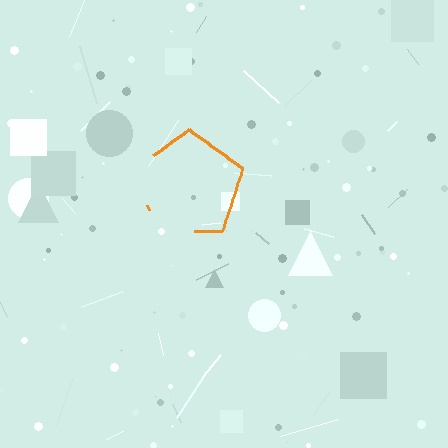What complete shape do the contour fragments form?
The contour fragments form a pentagon.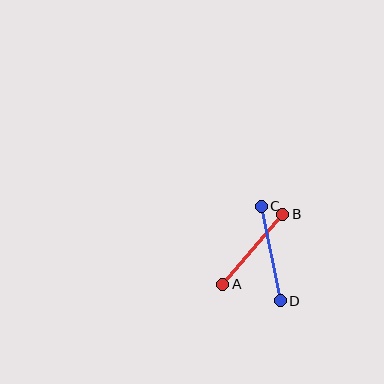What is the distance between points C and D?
The distance is approximately 96 pixels.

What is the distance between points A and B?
The distance is approximately 92 pixels.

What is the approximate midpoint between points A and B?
The midpoint is at approximately (253, 249) pixels.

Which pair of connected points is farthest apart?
Points C and D are farthest apart.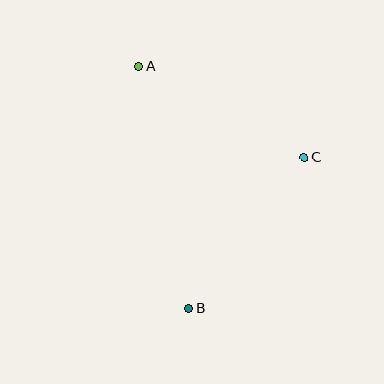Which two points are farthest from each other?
Points A and B are farthest from each other.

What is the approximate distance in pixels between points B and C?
The distance between B and C is approximately 190 pixels.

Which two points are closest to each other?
Points A and C are closest to each other.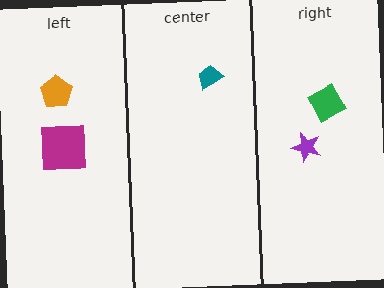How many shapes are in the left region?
2.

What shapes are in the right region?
The green diamond, the purple star.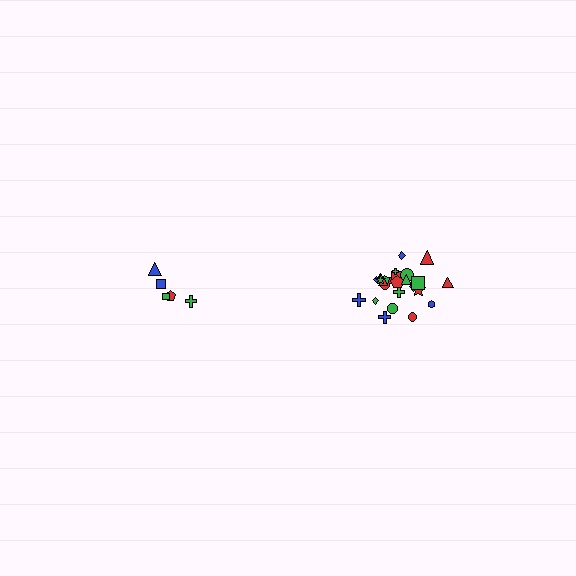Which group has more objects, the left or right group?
The right group.